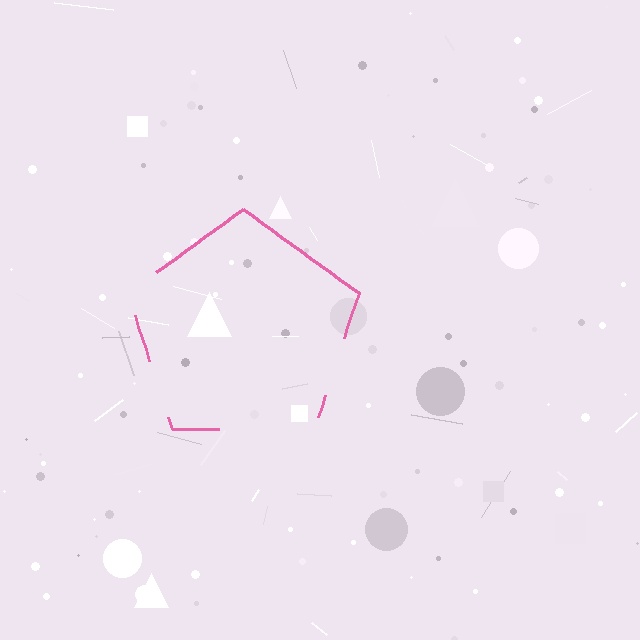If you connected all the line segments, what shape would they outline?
They would outline a pentagon.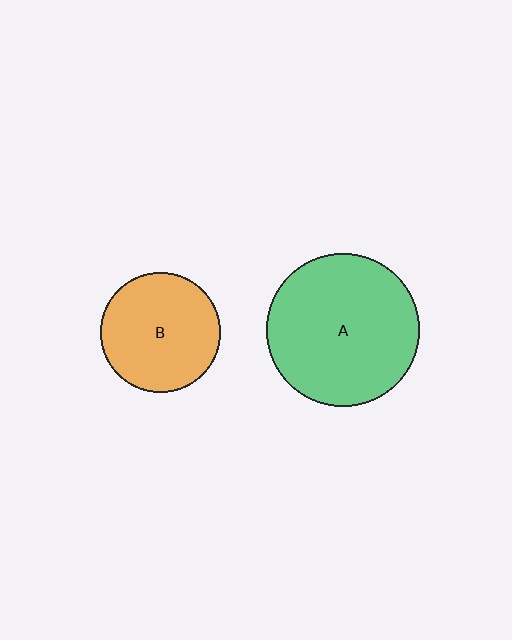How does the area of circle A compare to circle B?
Approximately 1.6 times.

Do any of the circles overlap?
No, none of the circles overlap.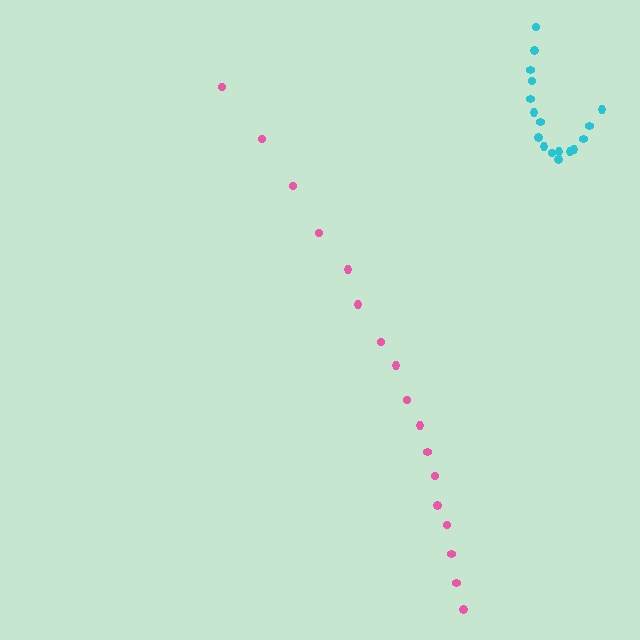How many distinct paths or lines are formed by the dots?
There are 2 distinct paths.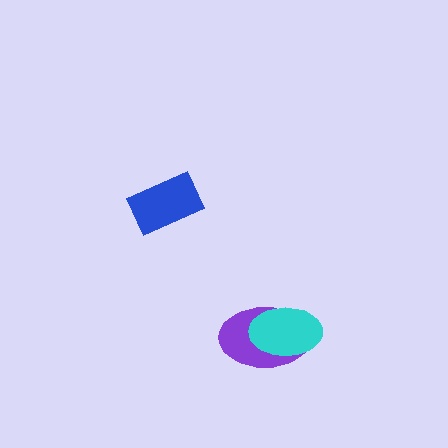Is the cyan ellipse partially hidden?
No, no other shape covers it.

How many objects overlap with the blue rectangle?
0 objects overlap with the blue rectangle.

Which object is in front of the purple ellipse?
The cyan ellipse is in front of the purple ellipse.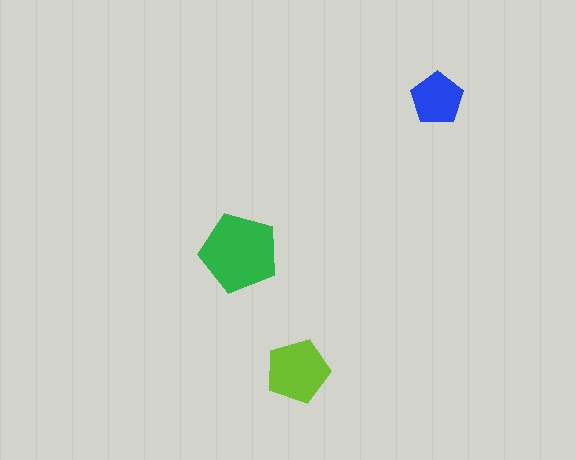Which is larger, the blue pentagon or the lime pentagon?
The lime one.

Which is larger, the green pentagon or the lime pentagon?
The green one.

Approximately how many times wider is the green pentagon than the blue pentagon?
About 1.5 times wider.